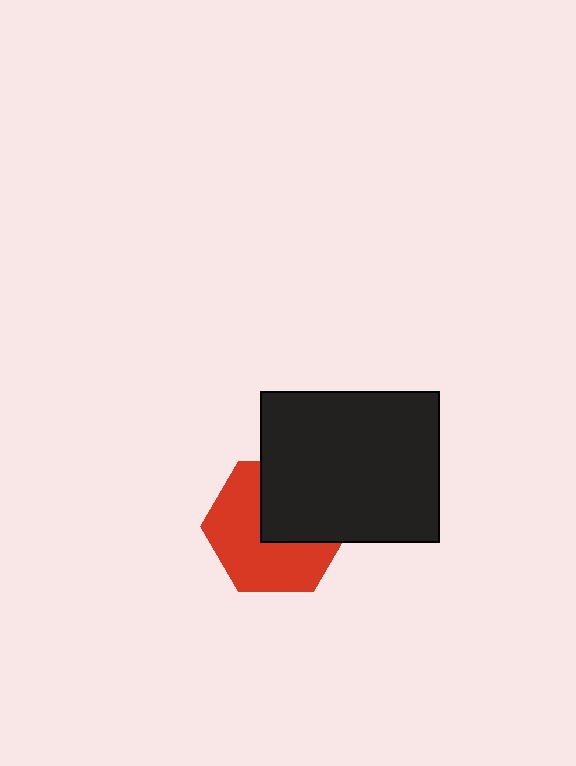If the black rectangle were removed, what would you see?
You would see the complete red hexagon.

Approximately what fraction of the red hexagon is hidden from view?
Roughly 42% of the red hexagon is hidden behind the black rectangle.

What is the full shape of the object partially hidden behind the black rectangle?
The partially hidden object is a red hexagon.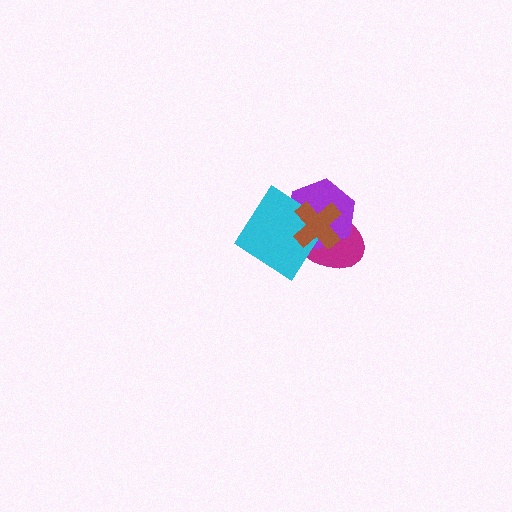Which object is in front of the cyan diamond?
The brown cross is in front of the cyan diamond.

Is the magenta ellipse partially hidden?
Yes, it is partially covered by another shape.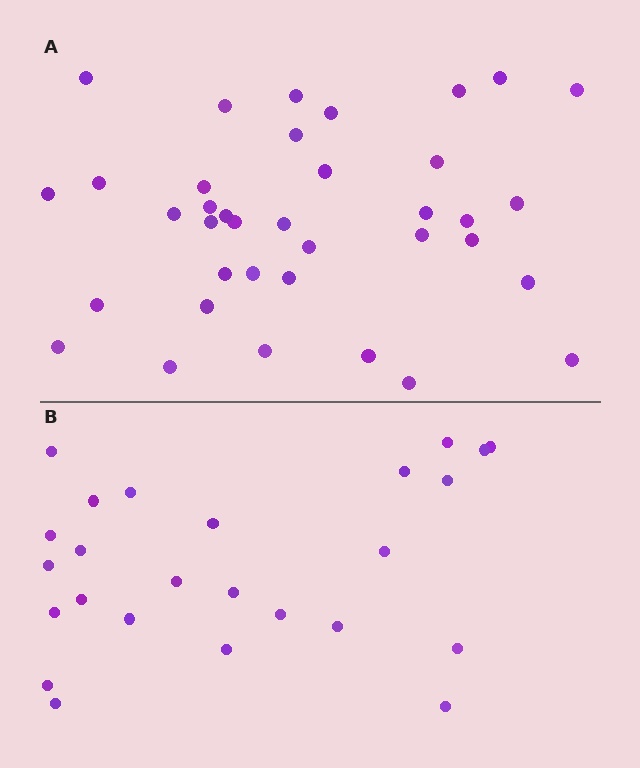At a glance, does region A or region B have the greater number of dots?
Region A (the top region) has more dots.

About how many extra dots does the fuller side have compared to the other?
Region A has roughly 12 or so more dots than region B.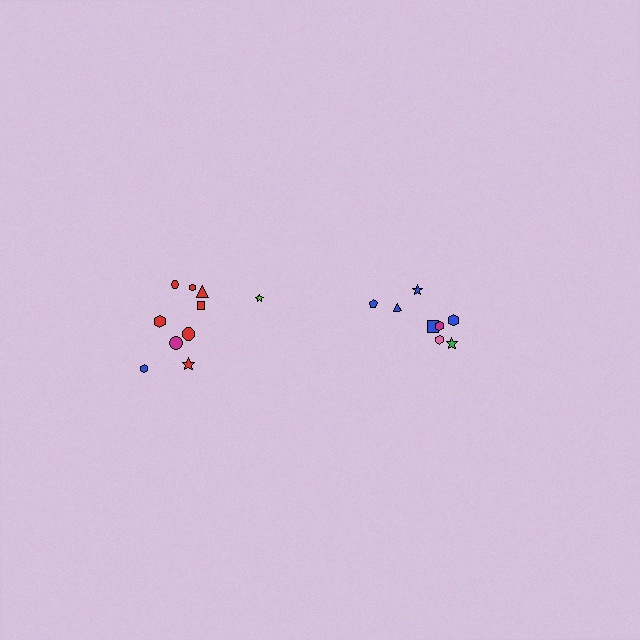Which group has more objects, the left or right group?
The left group.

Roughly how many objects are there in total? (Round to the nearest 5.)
Roughly 20 objects in total.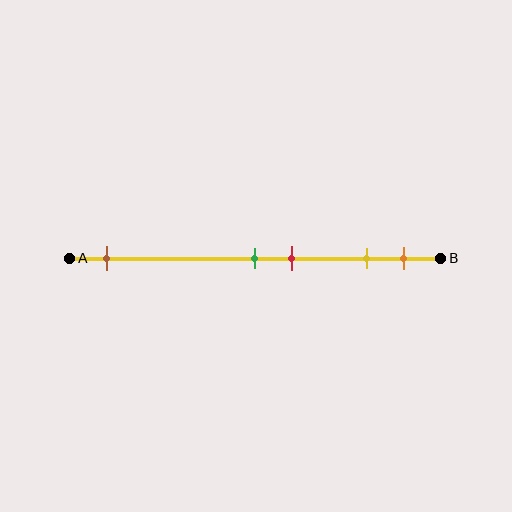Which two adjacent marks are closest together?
The green and red marks are the closest adjacent pair.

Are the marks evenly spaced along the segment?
No, the marks are not evenly spaced.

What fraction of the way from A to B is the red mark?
The red mark is approximately 60% (0.6) of the way from A to B.